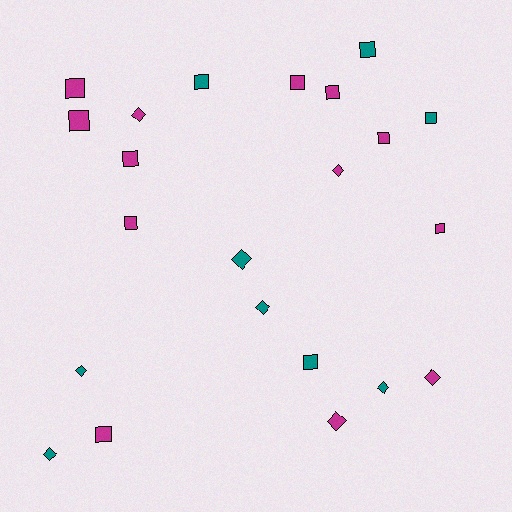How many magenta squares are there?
There are 9 magenta squares.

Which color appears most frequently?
Magenta, with 13 objects.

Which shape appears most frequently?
Square, with 13 objects.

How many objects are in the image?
There are 22 objects.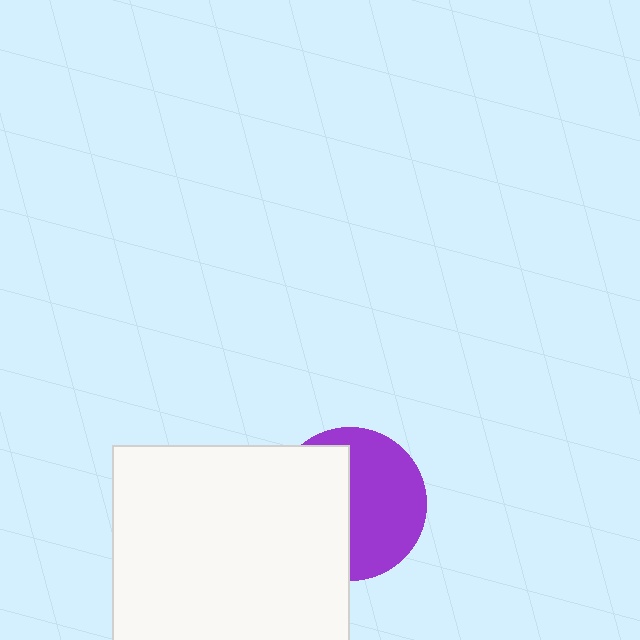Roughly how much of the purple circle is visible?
About half of it is visible (roughly 54%).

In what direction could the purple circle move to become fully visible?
The purple circle could move right. That would shift it out from behind the white rectangle entirely.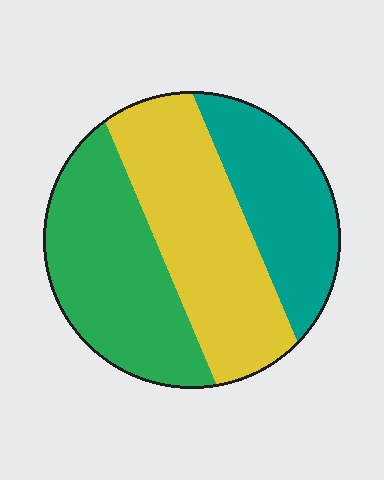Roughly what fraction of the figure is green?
Green covers roughly 35% of the figure.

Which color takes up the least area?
Teal, at roughly 25%.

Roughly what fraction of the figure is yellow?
Yellow takes up about three eighths (3/8) of the figure.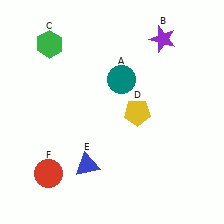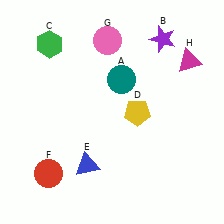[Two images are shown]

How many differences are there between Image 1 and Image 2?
There are 2 differences between the two images.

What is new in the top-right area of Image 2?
A magenta triangle (H) was added in the top-right area of Image 2.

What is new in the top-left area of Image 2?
A pink circle (G) was added in the top-left area of Image 2.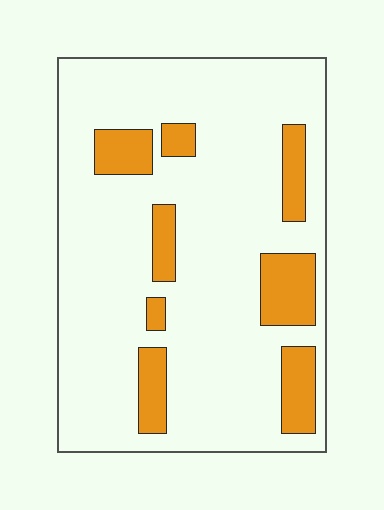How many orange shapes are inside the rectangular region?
8.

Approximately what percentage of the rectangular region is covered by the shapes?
Approximately 15%.